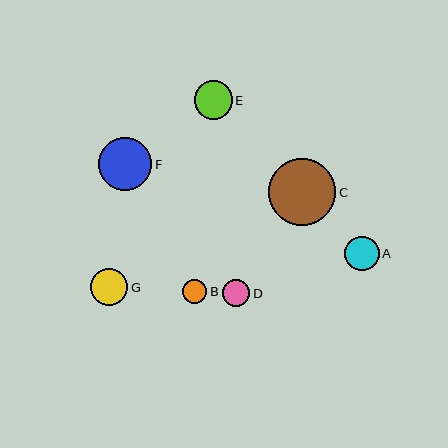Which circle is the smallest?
Circle B is the smallest with a size of approximately 24 pixels.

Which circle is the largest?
Circle C is the largest with a size of approximately 68 pixels.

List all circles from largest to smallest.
From largest to smallest: C, F, E, G, A, D, B.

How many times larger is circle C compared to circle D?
Circle C is approximately 2.5 times the size of circle D.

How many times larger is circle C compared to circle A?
Circle C is approximately 2.0 times the size of circle A.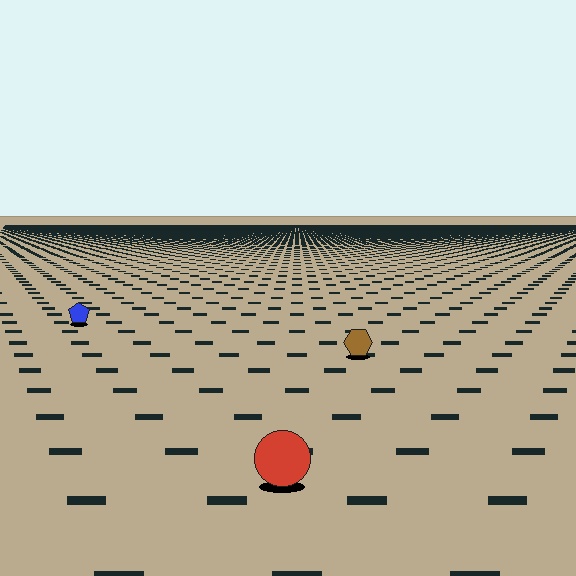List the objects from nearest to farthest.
From nearest to farthest: the red circle, the brown hexagon, the blue pentagon.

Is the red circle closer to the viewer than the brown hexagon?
Yes. The red circle is closer — you can tell from the texture gradient: the ground texture is coarser near it.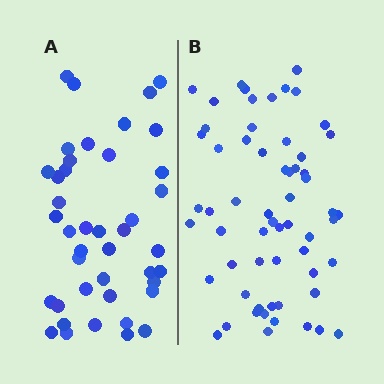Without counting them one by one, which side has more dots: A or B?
Region B (the right region) has more dots.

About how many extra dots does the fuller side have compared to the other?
Region B has approximately 20 more dots than region A.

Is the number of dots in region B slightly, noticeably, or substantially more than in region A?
Region B has noticeably more, but not dramatically so. The ratio is roughly 1.4 to 1.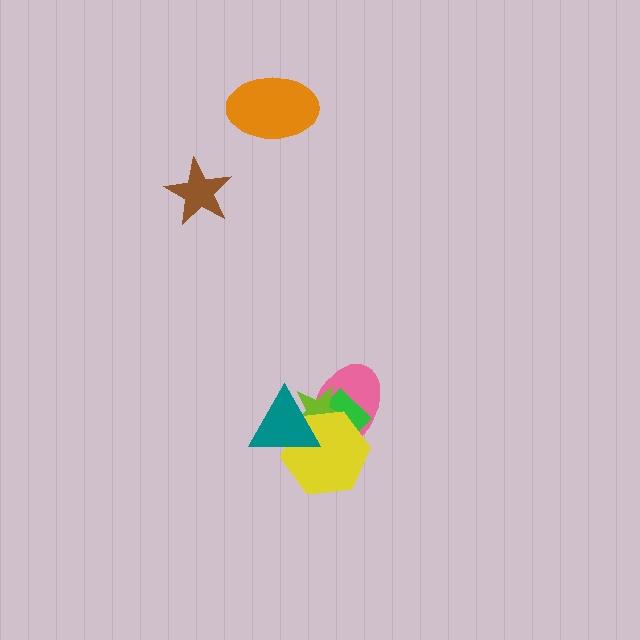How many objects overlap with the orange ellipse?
0 objects overlap with the orange ellipse.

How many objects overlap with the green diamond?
4 objects overlap with the green diamond.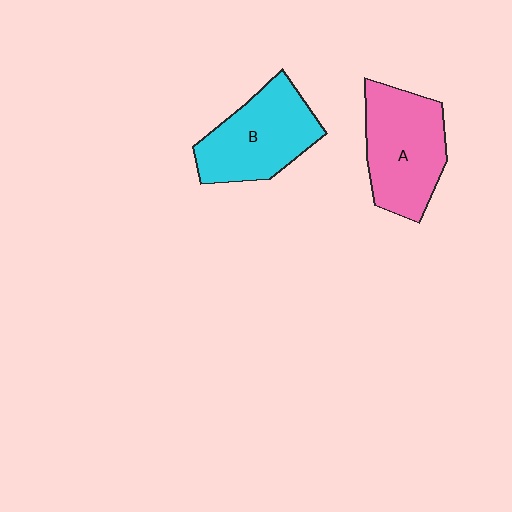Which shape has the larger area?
Shape A (pink).